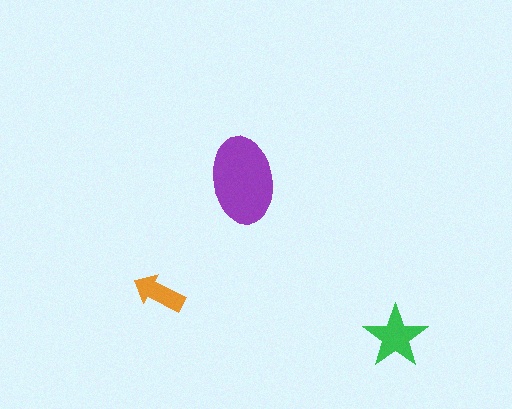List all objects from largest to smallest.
The purple ellipse, the green star, the orange arrow.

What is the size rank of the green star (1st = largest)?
2nd.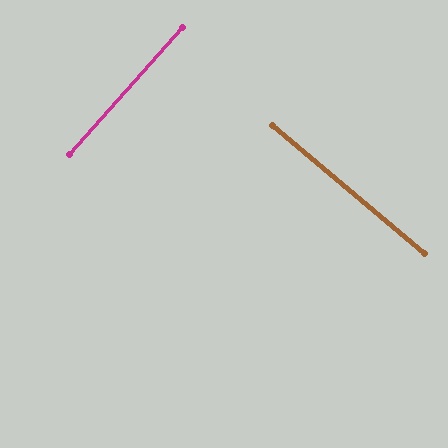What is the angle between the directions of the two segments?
Approximately 89 degrees.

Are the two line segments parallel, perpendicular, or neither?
Perpendicular — they meet at approximately 89°.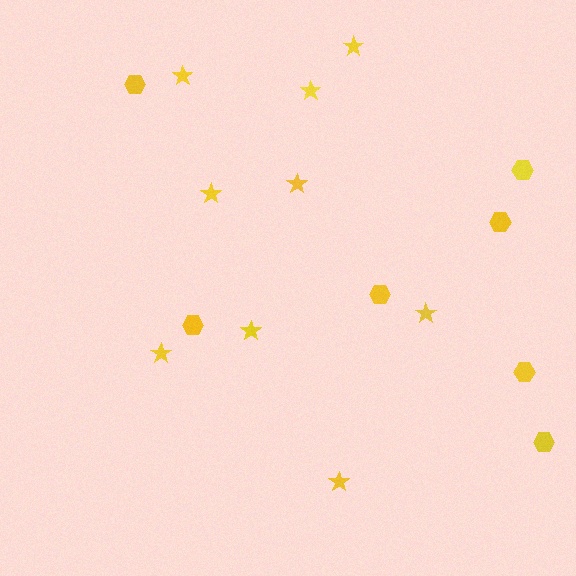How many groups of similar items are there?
There are 2 groups: one group of stars (9) and one group of hexagons (7).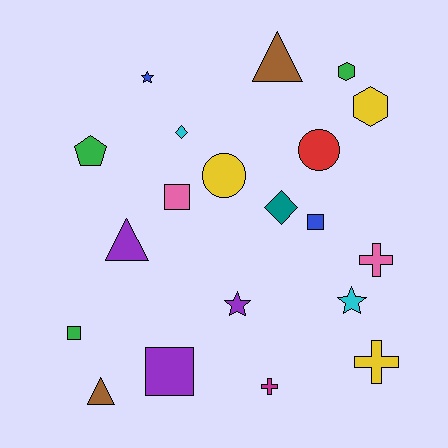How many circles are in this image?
There are 2 circles.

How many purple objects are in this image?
There are 3 purple objects.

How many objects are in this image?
There are 20 objects.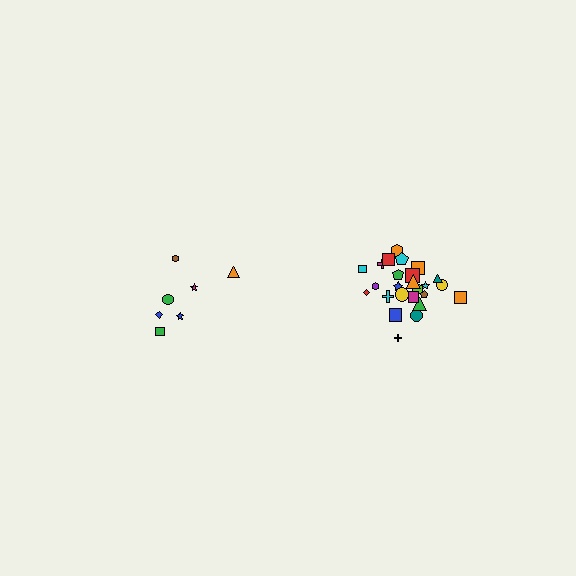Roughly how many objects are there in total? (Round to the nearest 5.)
Roughly 30 objects in total.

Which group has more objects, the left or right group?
The right group.